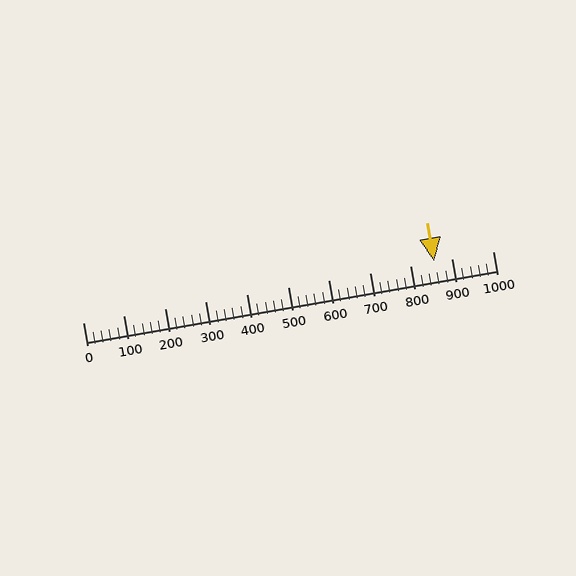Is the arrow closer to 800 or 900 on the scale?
The arrow is closer to 900.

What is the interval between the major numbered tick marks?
The major tick marks are spaced 100 units apart.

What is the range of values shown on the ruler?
The ruler shows values from 0 to 1000.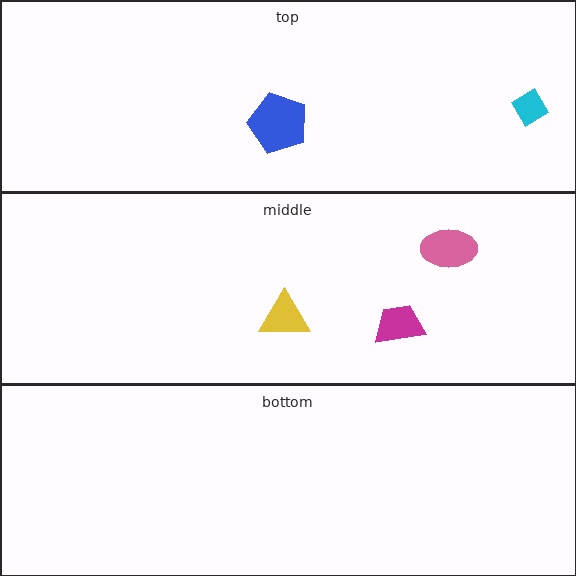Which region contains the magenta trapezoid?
The middle region.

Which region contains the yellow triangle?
The middle region.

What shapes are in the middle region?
The pink ellipse, the magenta trapezoid, the yellow triangle.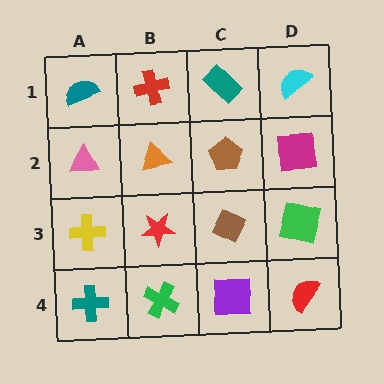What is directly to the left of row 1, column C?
A red cross.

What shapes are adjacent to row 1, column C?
A brown pentagon (row 2, column C), a red cross (row 1, column B), a cyan semicircle (row 1, column D).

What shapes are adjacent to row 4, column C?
A brown diamond (row 3, column C), a green cross (row 4, column B), a red semicircle (row 4, column D).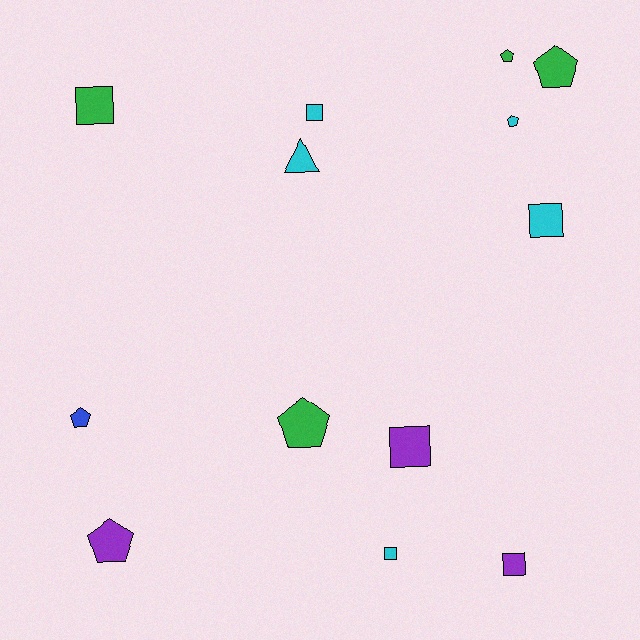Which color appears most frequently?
Cyan, with 5 objects.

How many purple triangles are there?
There are no purple triangles.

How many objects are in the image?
There are 13 objects.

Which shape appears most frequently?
Square, with 6 objects.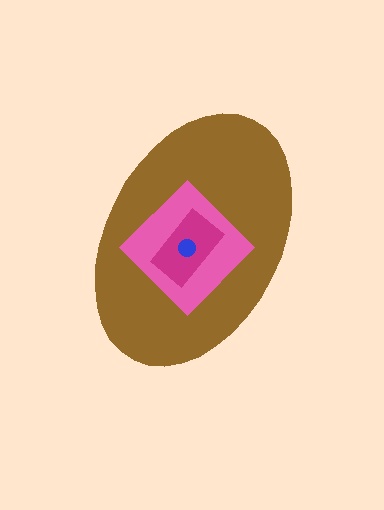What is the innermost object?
The blue circle.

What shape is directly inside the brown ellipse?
The pink diamond.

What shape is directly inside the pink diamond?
The magenta rectangle.